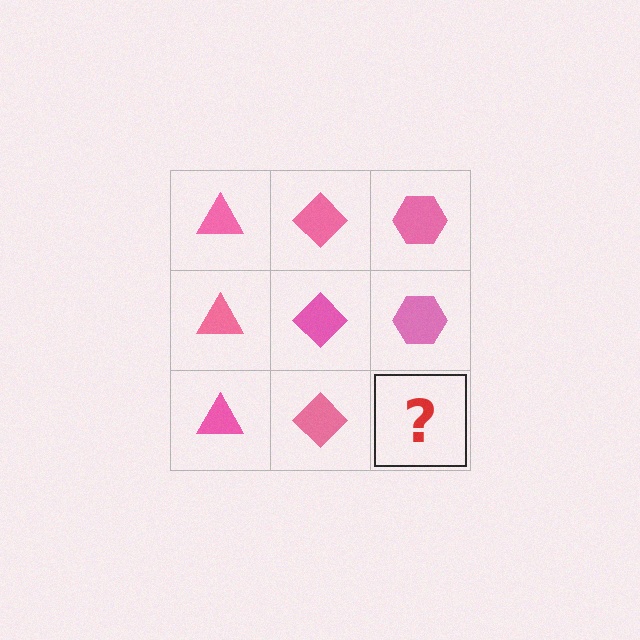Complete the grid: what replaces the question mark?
The question mark should be replaced with a pink hexagon.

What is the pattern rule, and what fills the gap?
The rule is that each column has a consistent shape. The gap should be filled with a pink hexagon.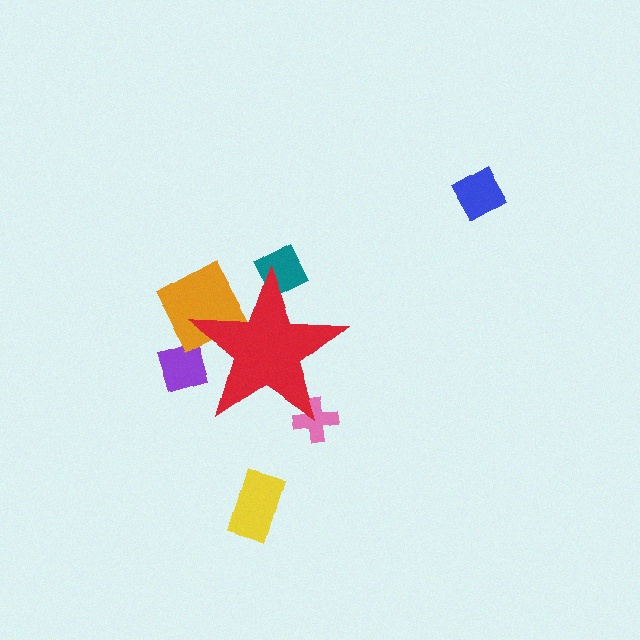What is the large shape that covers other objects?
A red star.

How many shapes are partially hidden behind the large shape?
4 shapes are partially hidden.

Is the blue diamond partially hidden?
No, the blue diamond is fully visible.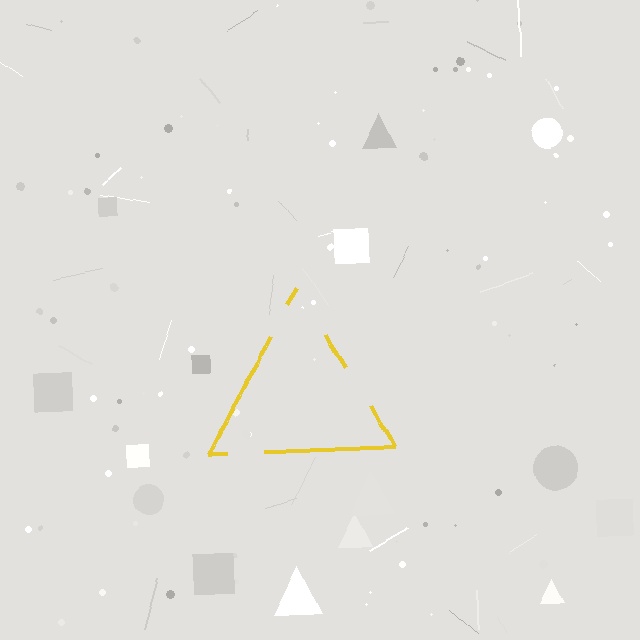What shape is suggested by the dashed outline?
The dashed outline suggests a triangle.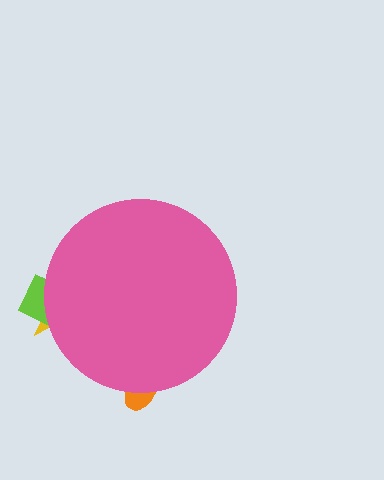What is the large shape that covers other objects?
A pink circle.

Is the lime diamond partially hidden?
Yes, the lime diamond is partially hidden behind the pink circle.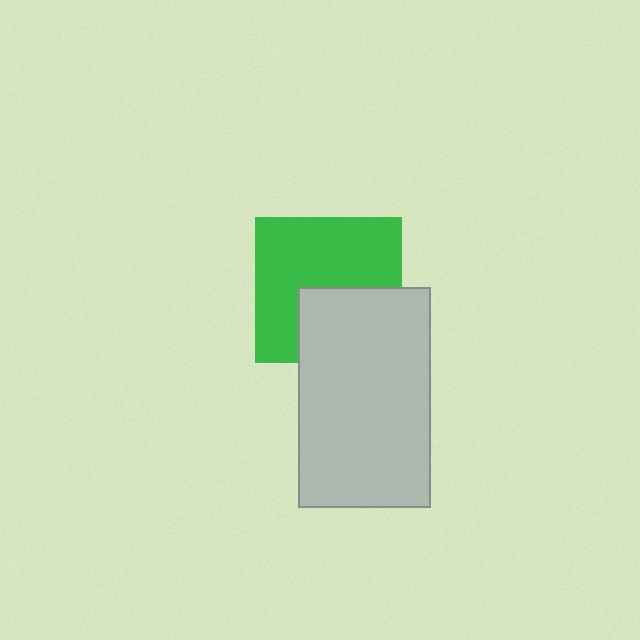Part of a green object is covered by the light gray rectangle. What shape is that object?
It is a square.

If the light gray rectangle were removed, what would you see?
You would see the complete green square.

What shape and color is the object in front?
The object in front is a light gray rectangle.